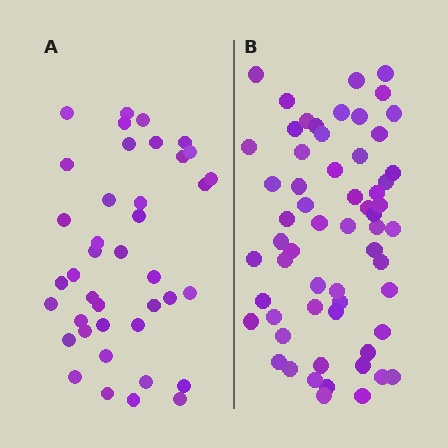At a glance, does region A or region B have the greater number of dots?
Region B (the right region) has more dots.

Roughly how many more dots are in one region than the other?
Region B has approximately 20 more dots than region A.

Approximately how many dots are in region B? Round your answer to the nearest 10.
About 60 dots.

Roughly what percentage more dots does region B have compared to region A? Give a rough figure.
About 50% more.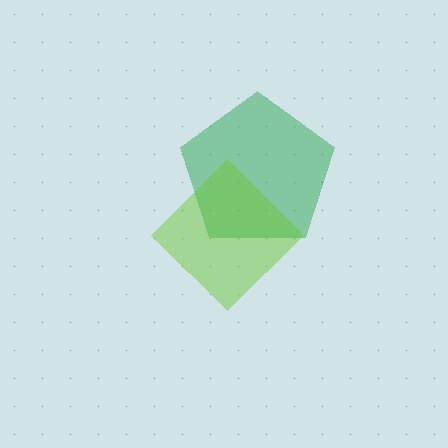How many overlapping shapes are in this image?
There are 2 overlapping shapes in the image.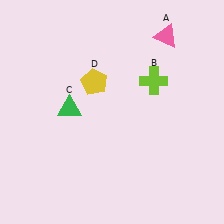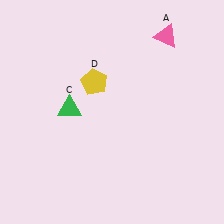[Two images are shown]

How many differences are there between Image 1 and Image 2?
There is 1 difference between the two images.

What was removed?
The lime cross (B) was removed in Image 2.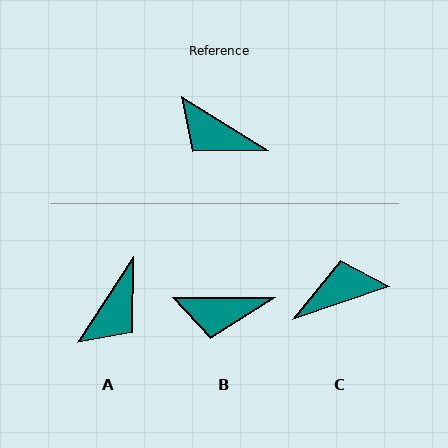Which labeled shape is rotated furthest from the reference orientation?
C, about 129 degrees away.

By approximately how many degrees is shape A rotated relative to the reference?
Approximately 89 degrees counter-clockwise.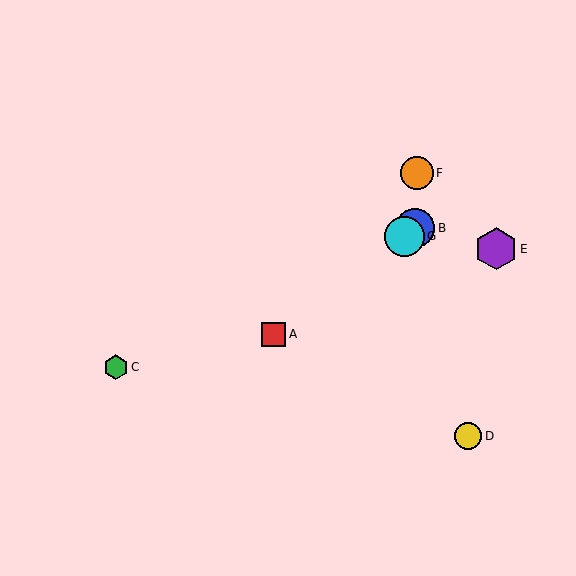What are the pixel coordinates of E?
Object E is at (496, 249).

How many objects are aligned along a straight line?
3 objects (A, B, G) are aligned along a straight line.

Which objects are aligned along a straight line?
Objects A, B, G are aligned along a straight line.